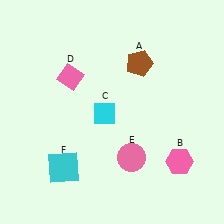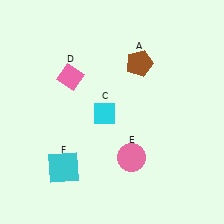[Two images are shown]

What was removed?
The pink hexagon (B) was removed in Image 2.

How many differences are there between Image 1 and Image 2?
There is 1 difference between the two images.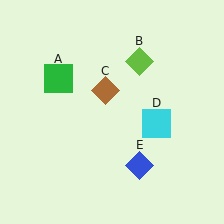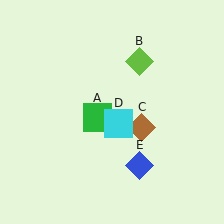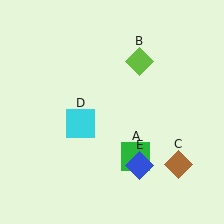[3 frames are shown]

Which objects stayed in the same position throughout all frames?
Lime diamond (object B) and blue diamond (object E) remained stationary.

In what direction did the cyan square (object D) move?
The cyan square (object D) moved left.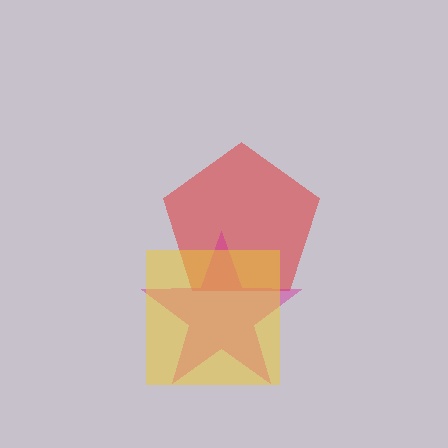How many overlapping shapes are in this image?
There are 3 overlapping shapes in the image.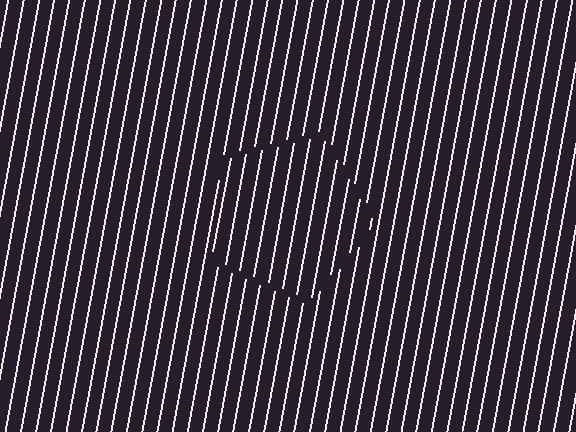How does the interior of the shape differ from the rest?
The interior of the shape contains the same grating, shifted by half a period — the contour is defined by the phase discontinuity where line-ends from the inner and outer gratings abut.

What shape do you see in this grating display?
An illusory pentagon. The interior of the shape contains the same grating, shifted by half a period — the contour is defined by the phase discontinuity where line-ends from the inner and outer gratings abut.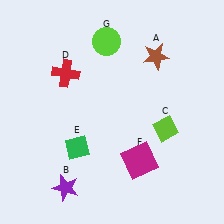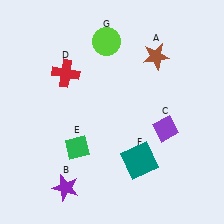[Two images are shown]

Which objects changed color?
C changed from lime to purple. F changed from magenta to teal.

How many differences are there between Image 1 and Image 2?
There are 2 differences between the two images.